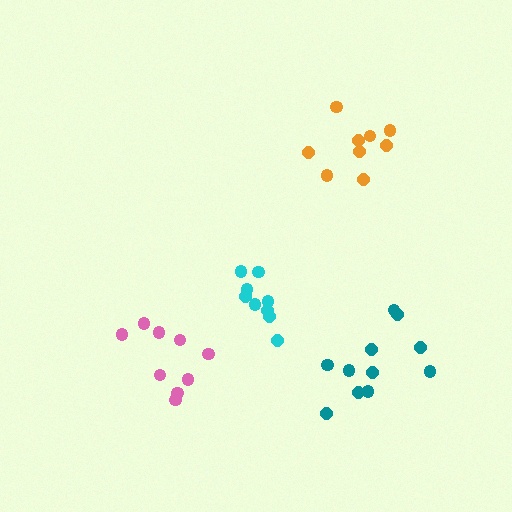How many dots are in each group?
Group 1: 9 dots, Group 2: 11 dots, Group 3: 9 dots, Group 4: 9 dots (38 total).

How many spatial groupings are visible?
There are 4 spatial groupings.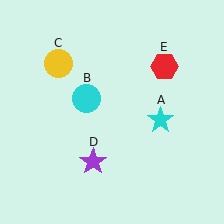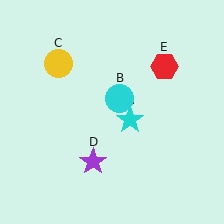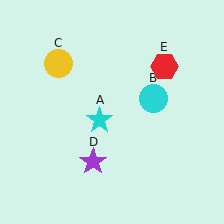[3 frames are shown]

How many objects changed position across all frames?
2 objects changed position: cyan star (object A), cyan circle (object B).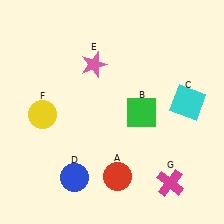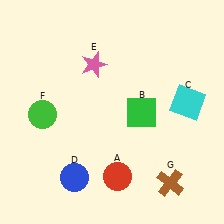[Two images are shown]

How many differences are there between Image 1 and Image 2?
There are 2 differences between the two images.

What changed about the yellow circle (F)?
In Image 1, F is yellow. In Image 2, it changed to green.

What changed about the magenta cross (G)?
In Image 1, G is magenta. In Image 2, it changed to brown.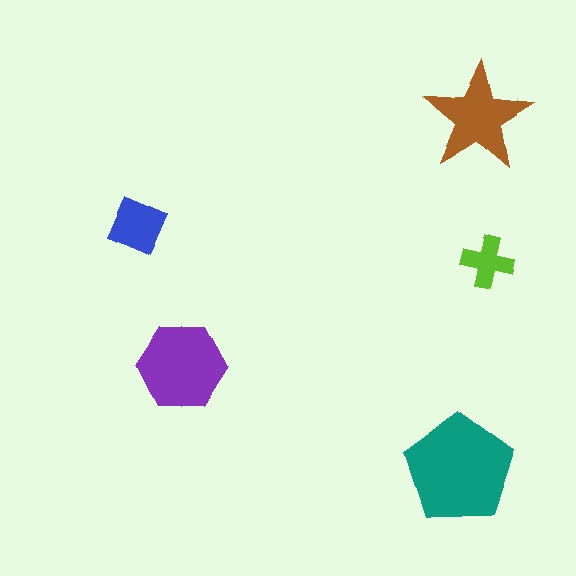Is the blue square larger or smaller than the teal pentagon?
Smaller.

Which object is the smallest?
The lime cross.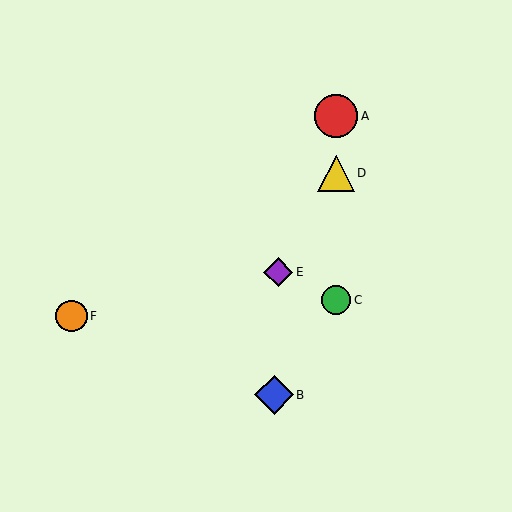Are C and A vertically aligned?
Yes, both are at x≈336.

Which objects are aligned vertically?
Objects A, C, D are aligned vertically.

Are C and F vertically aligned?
No, C is at x≈336 and F is at x≈71.